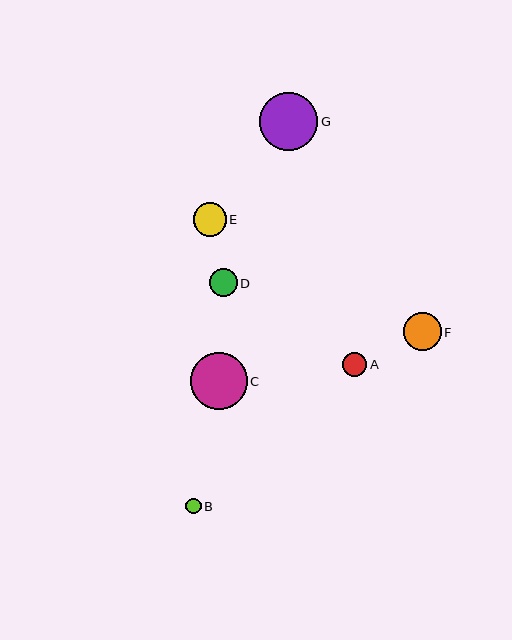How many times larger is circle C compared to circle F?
Circle C is approximately 1.5 times the size of circle F.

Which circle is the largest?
Circle G is the largest with a size of approximately 58 pixels.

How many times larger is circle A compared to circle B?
Circle A is approximately 1.5 times the size of circle B.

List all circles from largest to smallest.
From largest to smallest: G, C, F, E, D, A, B.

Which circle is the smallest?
Circle B is the smallest with a size of approximately 16 pixels.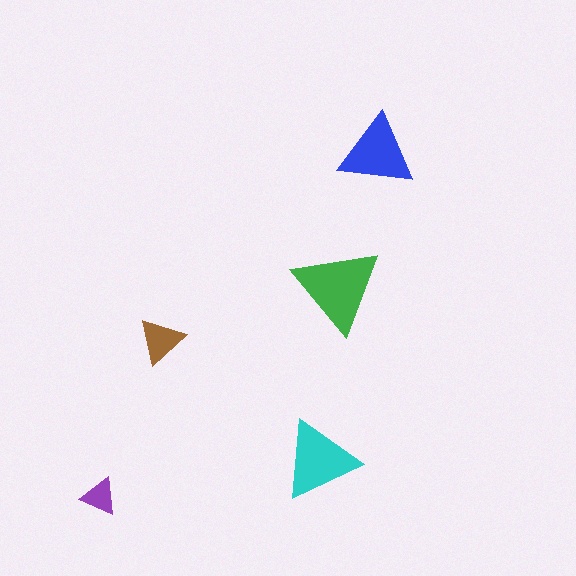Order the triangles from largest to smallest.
the green one, the cyan one, the blue one, the brown one, the purple one.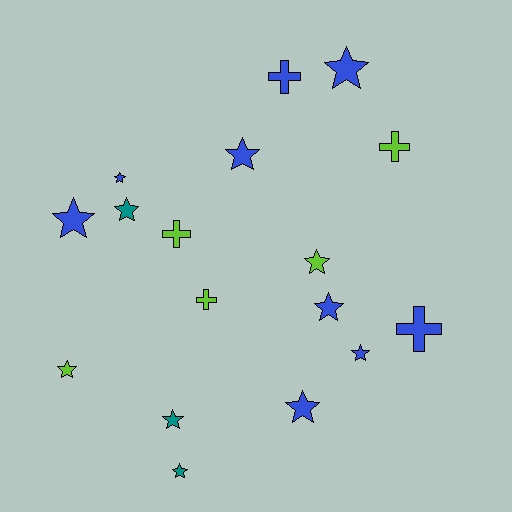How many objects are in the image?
There are 17 objects.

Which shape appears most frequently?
Star, with 12 objects.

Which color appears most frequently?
Blue, with 9 objects.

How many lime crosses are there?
There are 3 lime crosses.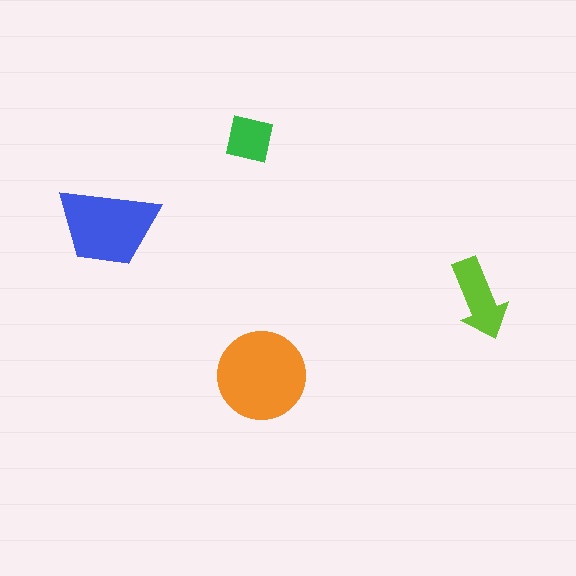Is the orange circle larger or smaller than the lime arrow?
Larger.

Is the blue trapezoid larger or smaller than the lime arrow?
Larger.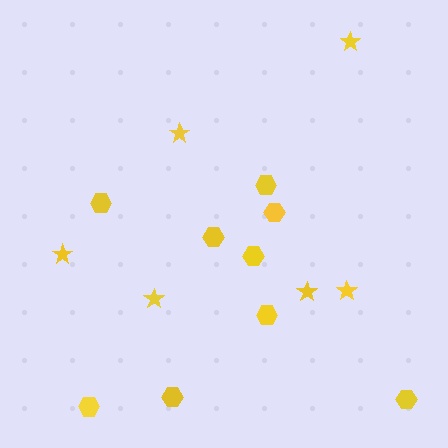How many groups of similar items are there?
There are 2 groups: one group of stars (6) and one group of hexagons (9).